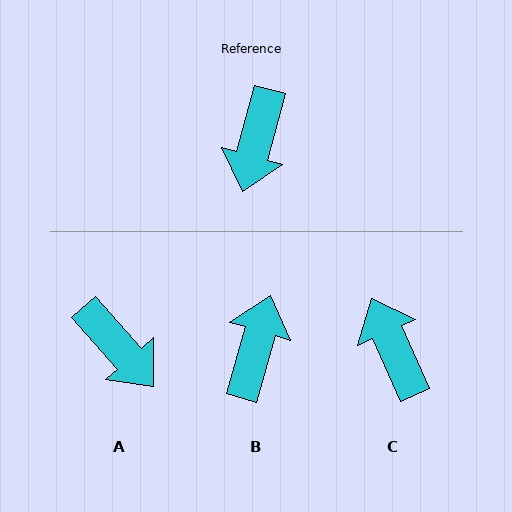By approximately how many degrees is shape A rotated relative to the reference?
Approximately 57 degrees counter-clockwise.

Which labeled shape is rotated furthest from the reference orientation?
B, about 179 degrees away.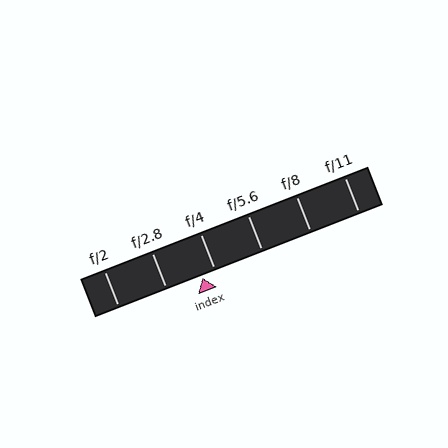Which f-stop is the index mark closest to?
The index mark is closest to f/4.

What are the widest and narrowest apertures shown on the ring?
The widest aperture shown is f/2 and the narrowest is f/11.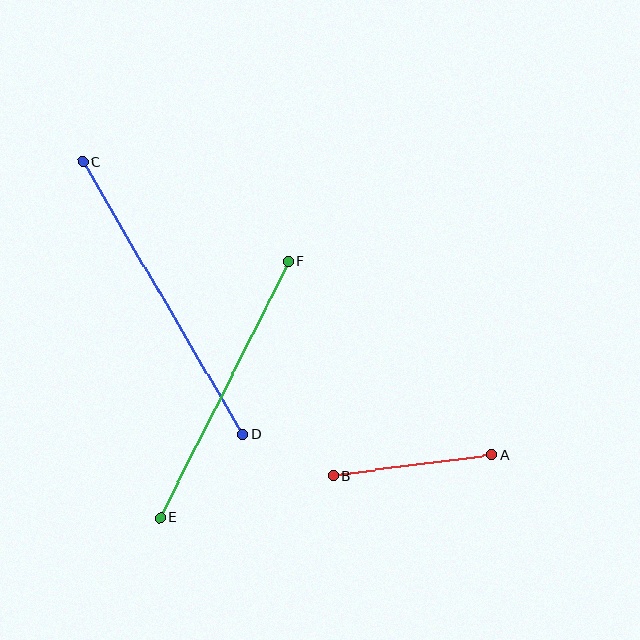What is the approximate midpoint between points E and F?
The midpoint is at approximately (224, 390) pixels.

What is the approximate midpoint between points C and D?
The midpoint is at approximately (163, 298) pixels.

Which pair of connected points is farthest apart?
Points C and D are farthest apart.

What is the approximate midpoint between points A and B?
The midpoint is at approximately (413, 465) pixels.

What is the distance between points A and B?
The distance is approximately 160 pixels.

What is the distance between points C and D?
The distance is approximately 316 pixels.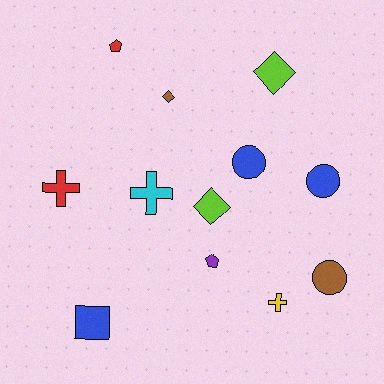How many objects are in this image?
There are 12 objects.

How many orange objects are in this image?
There are no orange objects.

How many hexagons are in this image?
There are no hexagons.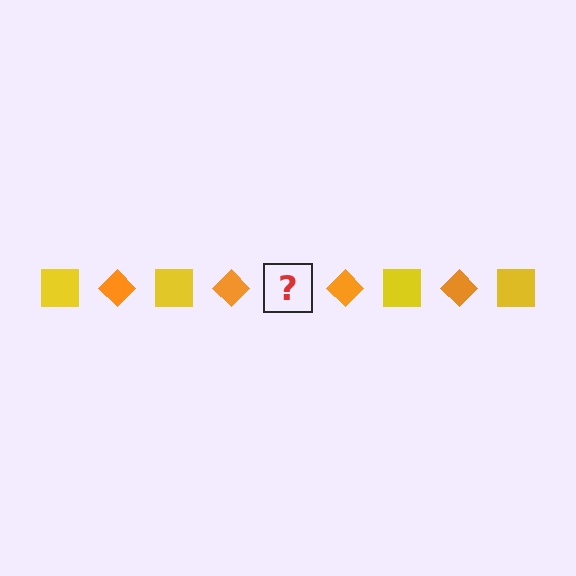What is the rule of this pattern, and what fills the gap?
The rule is that the pattern alternates between yellow square and orange diamond. The gap should be filled with a yellow square.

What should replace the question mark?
The question mark should be replaced with a yellow square.